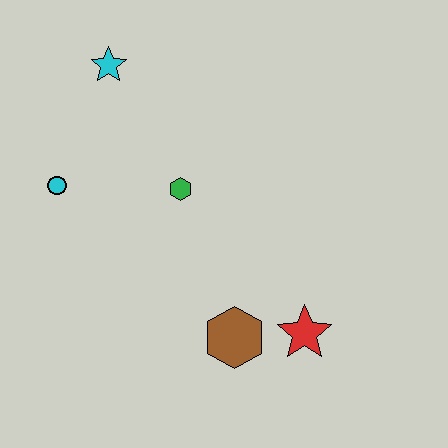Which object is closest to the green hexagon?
The cyan circle is closest to the green hexagon.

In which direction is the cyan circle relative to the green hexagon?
The cyan circle is to the left of the green hexagon.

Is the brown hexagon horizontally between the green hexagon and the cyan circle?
No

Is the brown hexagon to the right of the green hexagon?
Yes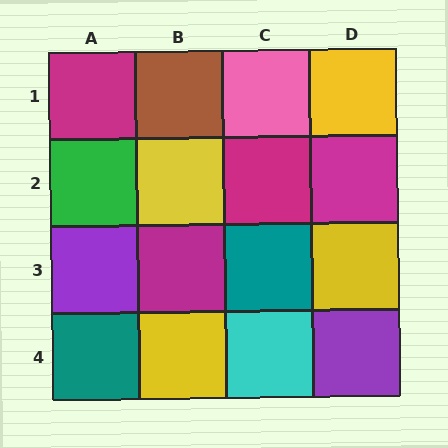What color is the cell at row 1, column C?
Pink.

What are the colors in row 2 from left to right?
Green, yellow, magenta, magenta.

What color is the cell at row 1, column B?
Brown.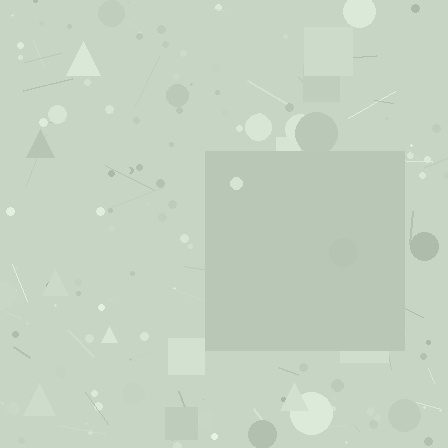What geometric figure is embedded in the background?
A square is embedded in the background.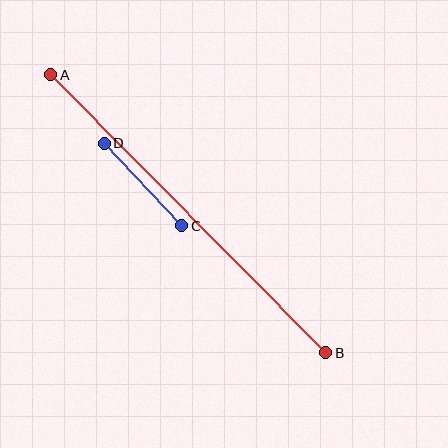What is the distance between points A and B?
The distance is approximately 391 pixels.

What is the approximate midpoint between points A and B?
The midpoint is at approximately (188, 214) pixels.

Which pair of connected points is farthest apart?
Points A and B are farthest apart.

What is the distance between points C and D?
The distance is approximately 113 pixels.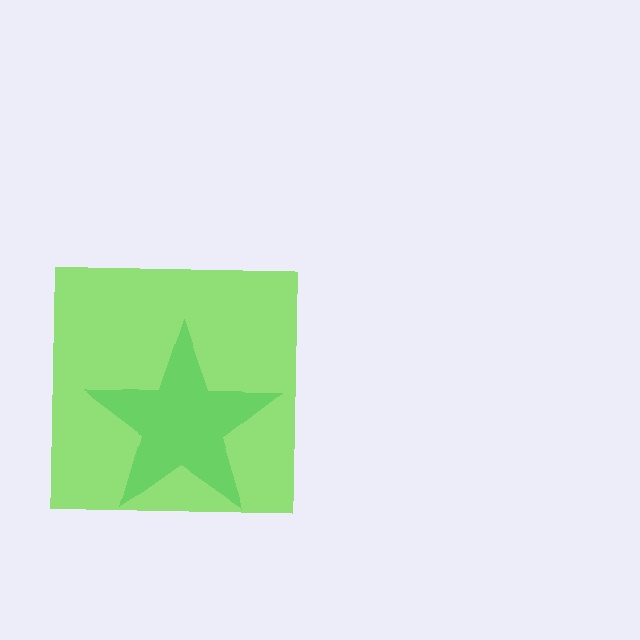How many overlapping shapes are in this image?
There are 2 overlapping shapes in the image.